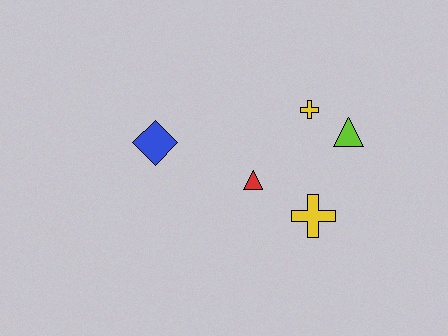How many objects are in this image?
There are 5 objects.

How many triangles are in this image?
There are 2 triangles.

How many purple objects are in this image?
There are no purple objects.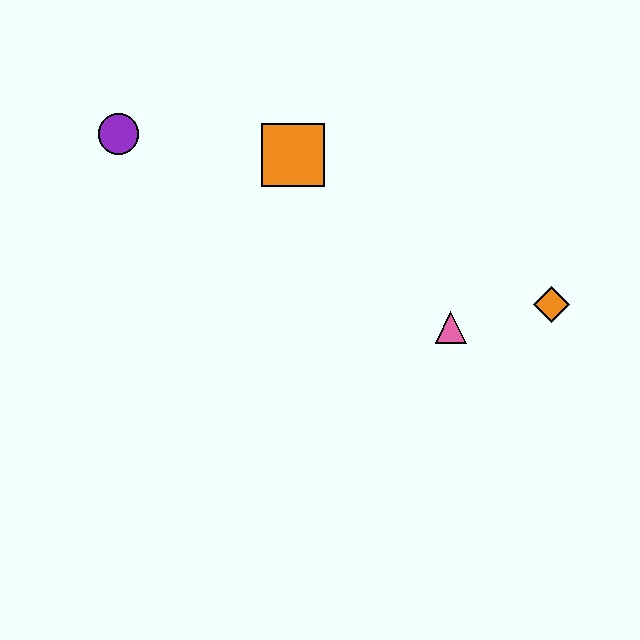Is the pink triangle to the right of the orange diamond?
No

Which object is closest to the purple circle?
The orange square is closest to the purple circle.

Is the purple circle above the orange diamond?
Yes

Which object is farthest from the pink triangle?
The purple circle is farthest from the pink triangle.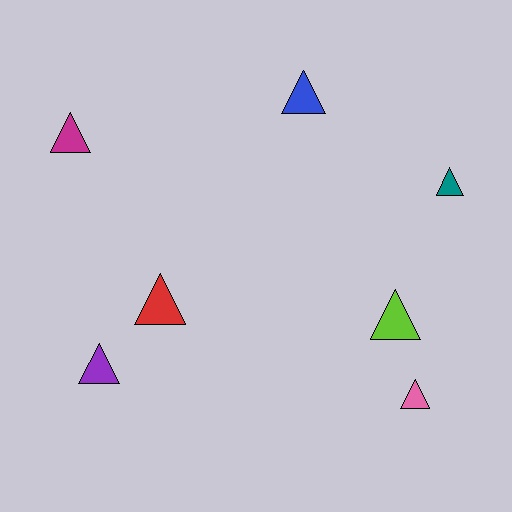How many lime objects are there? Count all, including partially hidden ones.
There is 1 lime object.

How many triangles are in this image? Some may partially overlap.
There are 7 triangles.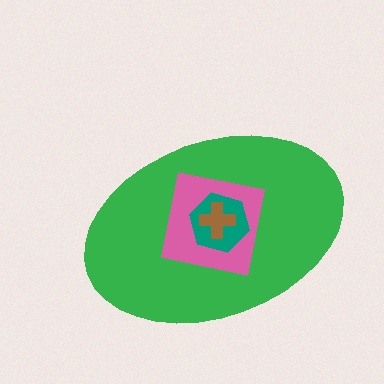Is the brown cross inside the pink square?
Yes.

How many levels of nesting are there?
4.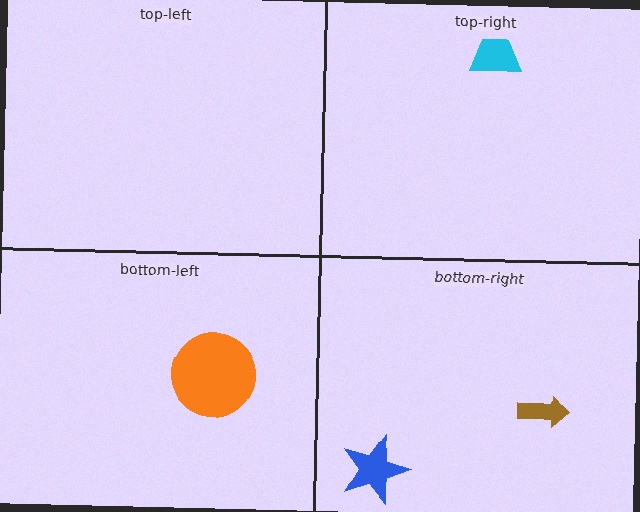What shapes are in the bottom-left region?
The orange circle.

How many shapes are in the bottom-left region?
1.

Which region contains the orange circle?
The bottom-left region.